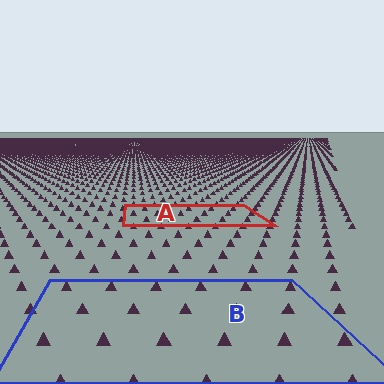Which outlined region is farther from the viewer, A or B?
Region A is farther from the viewer — the texture elements inside it appear smaller and more densely packed.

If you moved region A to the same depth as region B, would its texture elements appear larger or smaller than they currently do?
They would appear larger. At a closer depth, the same texture elements are projected at a bigger on-screen size.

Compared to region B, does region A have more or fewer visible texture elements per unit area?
Region A has more texture elements per unit area — they are packed more densely because it is farther away.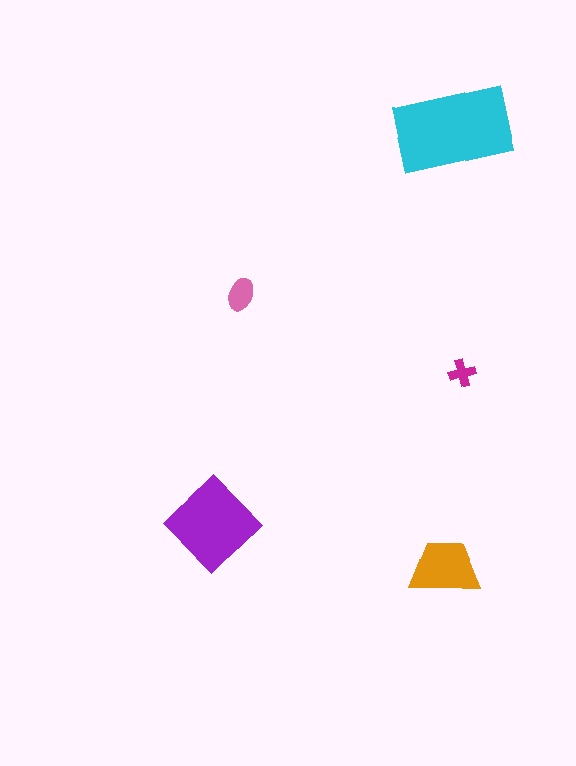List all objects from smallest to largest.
The magenta cross, the pink ellipse, the orange trapezoid, the purple diamond, the cyan rectangle.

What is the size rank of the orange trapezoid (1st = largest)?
3rd.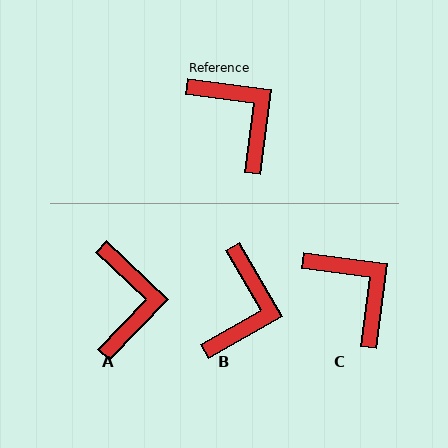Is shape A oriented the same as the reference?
No, it is off by about 36 degrees.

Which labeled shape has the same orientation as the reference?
C.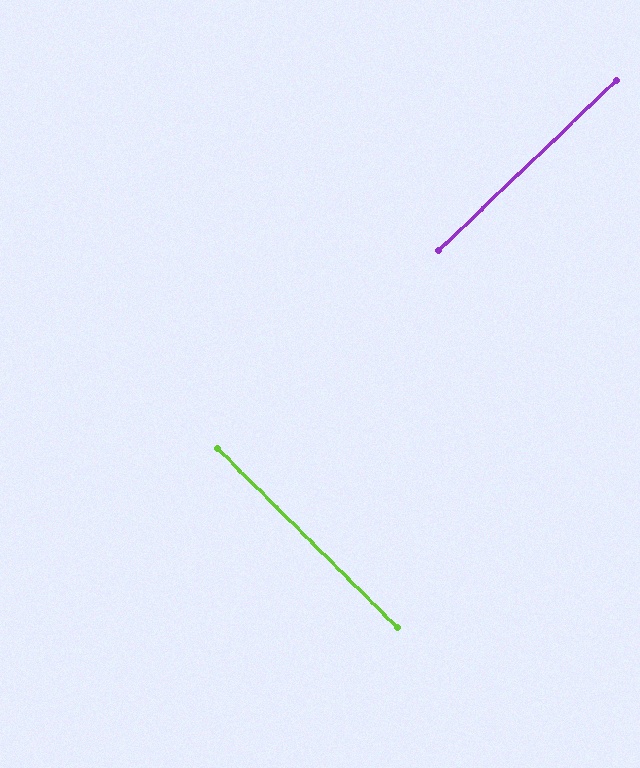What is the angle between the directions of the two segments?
Approximately 89 degrees.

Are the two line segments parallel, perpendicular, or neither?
Perpendicular — they meet at approximately 89°.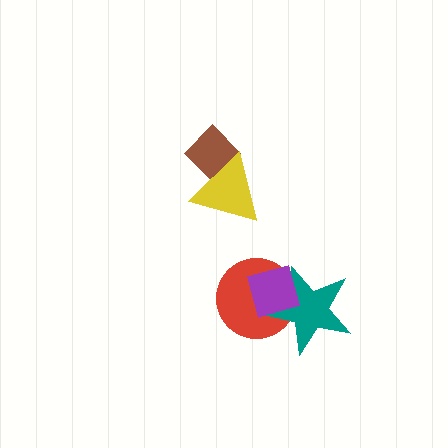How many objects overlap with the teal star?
2 objects overlap with the teal star.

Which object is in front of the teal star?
The purple diamond is in front of the teal star.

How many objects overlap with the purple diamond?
2 objects overlap with the purple diamond.